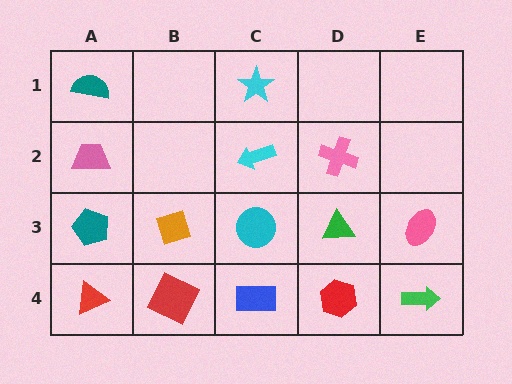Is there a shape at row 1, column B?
No, that cell is empty.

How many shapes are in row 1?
2 shapes.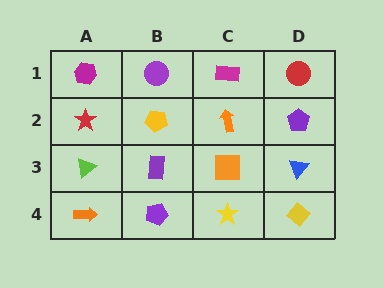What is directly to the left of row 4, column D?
A yellow star.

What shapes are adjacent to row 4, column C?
An orange square (row 3, column C), a purple pentagon (row 4, column B), a yellow diamond (row 4, column D).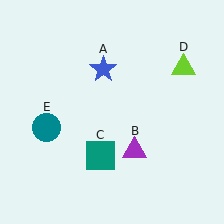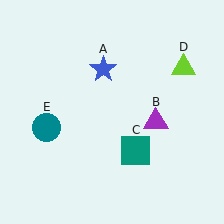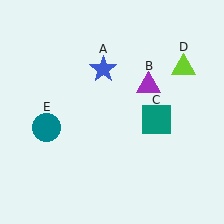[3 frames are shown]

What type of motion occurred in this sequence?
The purple triangle (object B), teal square (object C) rotated counterclockwise around the center of the scene.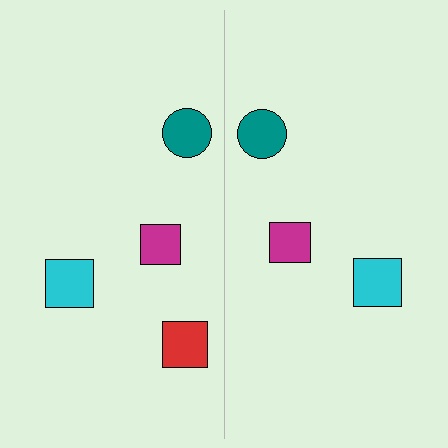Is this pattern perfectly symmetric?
No, the pattern is not perfectly symmetric. A red square is missing from the right side.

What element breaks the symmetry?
A red square is missing from the right side.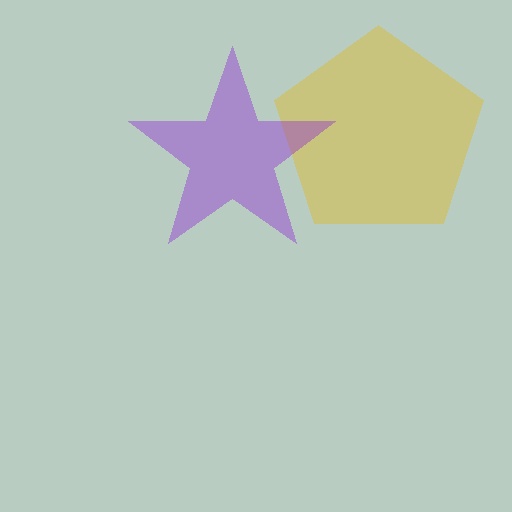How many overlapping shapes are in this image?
There are 2 overlapping shapes in the image.